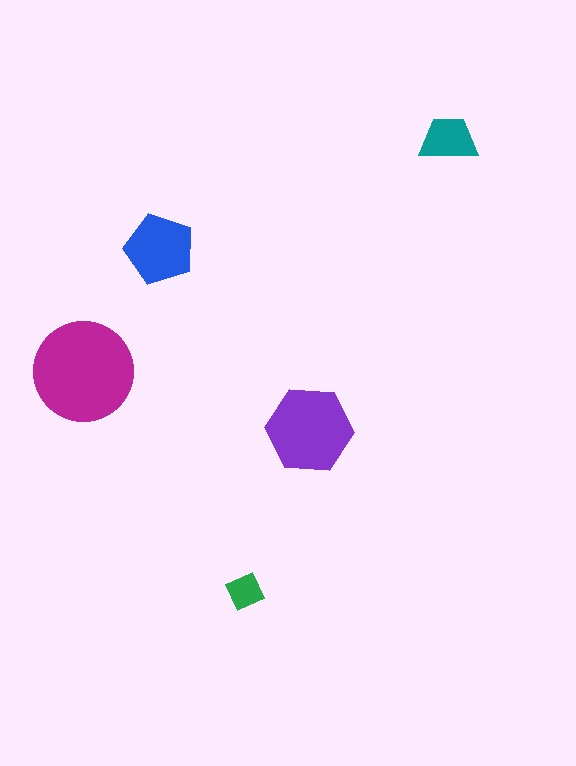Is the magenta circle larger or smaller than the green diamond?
Larger.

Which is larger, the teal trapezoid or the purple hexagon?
The purple hexagon.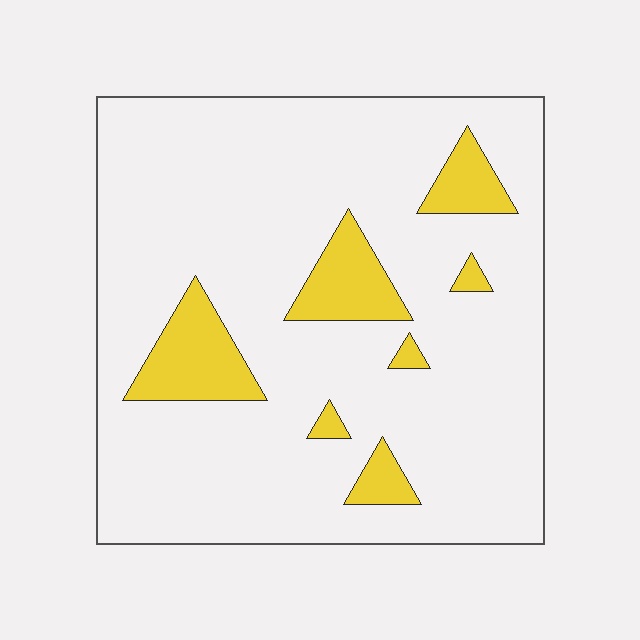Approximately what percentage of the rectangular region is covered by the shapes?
Approximately 15%.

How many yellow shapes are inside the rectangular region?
7.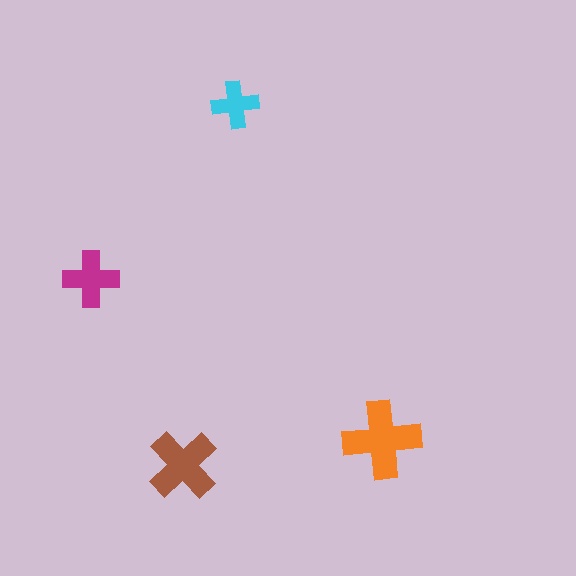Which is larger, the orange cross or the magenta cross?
The orange one.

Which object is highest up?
The cyan cross is topmost.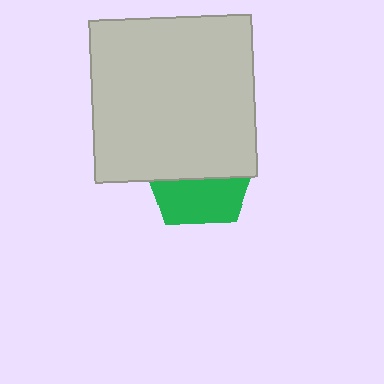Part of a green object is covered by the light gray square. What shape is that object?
It is a pentagon.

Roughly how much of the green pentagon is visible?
A small part of it is visible (roughly 43%).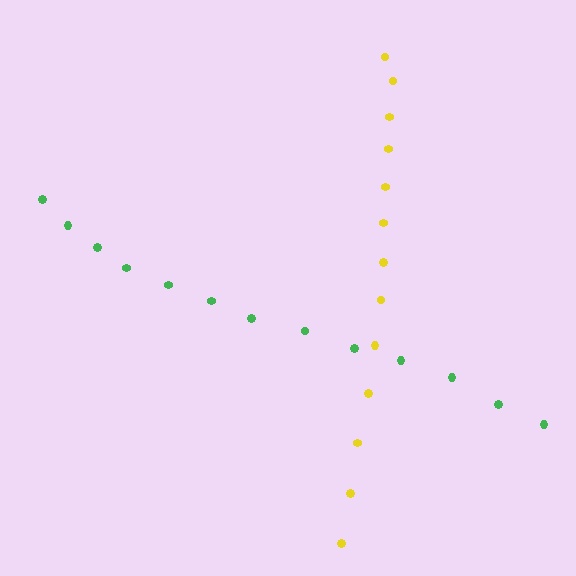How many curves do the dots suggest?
There are 2 distinct paths.